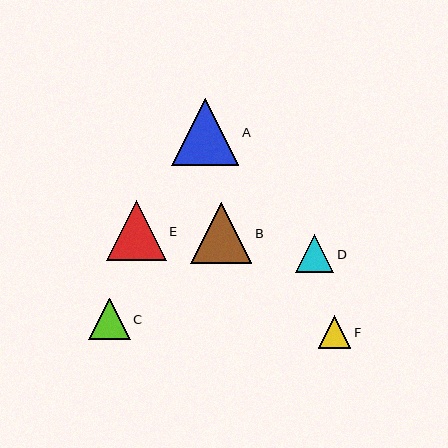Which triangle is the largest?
Triangle A is the largest with a size of approximately 67 pixels.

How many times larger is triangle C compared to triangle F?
Triangle C is approximately 1.3 times the size of triangle F.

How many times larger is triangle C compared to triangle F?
Triangle C is approximately 1.3 times the size of triangle F.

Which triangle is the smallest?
Triangle F is the smallest with a size of approximately 32 pixels.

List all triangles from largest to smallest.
From largest to smallest: A, B, E, C, D, F.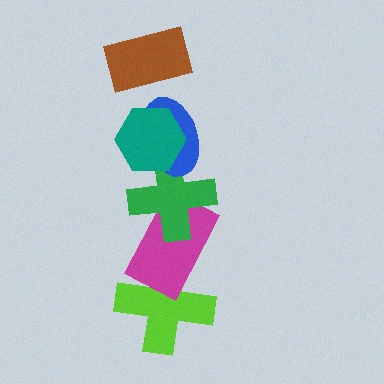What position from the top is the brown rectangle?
The brown rectangle is 1st from the top.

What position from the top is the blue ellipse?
The blue ellipse is 3rd from the top.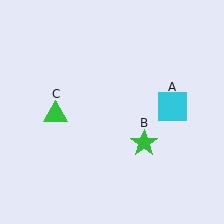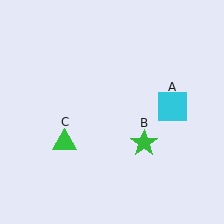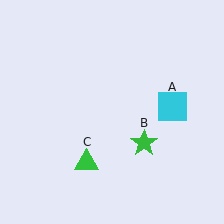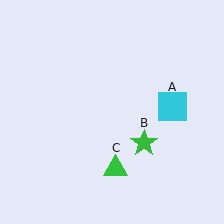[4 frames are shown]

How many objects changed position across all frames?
1 object changed position: green triangle (object C).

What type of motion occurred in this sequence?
The green triangle (object C) rotated counterclockwise around the center of the scene.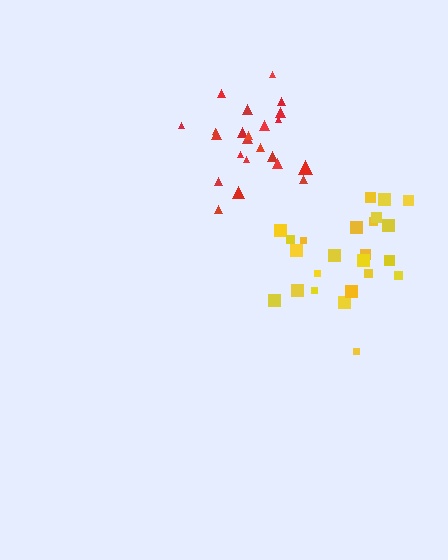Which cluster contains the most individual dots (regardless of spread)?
Yellow (24).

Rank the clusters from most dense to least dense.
red, yellow.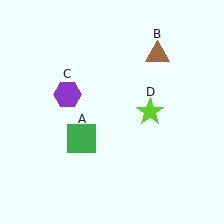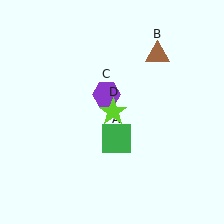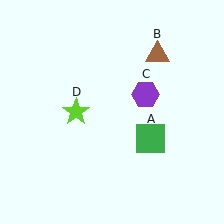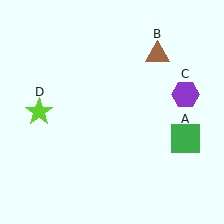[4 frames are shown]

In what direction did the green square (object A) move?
The green square (object A) moved right.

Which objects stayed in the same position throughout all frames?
Brown triangle (object B) remained stationary.